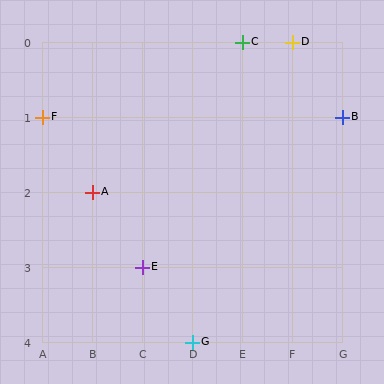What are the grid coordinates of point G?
Point G is at grid coordinates (D, 4).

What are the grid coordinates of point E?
Point E is at grid coordinates (C, 3).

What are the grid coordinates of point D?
Point D is at grid coordinates (F, 0).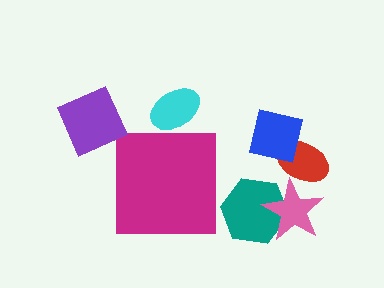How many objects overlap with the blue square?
1 object overlaps with the blue square.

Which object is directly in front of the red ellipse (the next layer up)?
The pink star is directly in front of the red ellipse.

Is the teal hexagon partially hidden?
Yes, it is partially covered by another shape.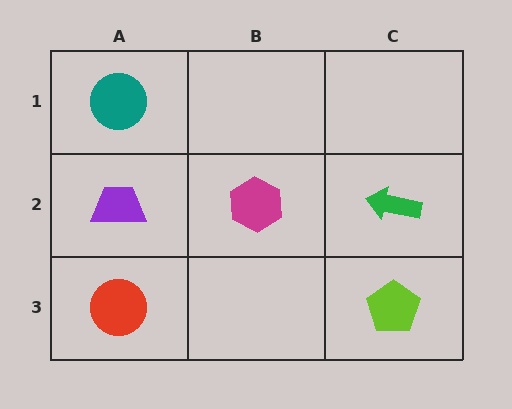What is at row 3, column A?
A red circle.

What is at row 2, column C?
A green arrow.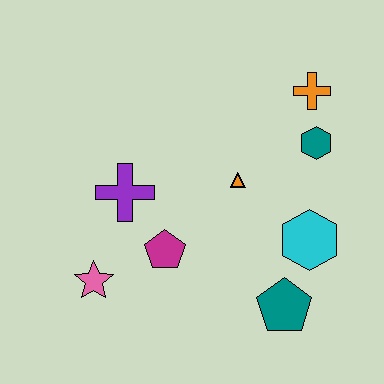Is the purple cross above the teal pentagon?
Yes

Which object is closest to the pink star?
The magenta pentagon is closest to the pink star.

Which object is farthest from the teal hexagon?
The pink star is farthest from the teal hexagon.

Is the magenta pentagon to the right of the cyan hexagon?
No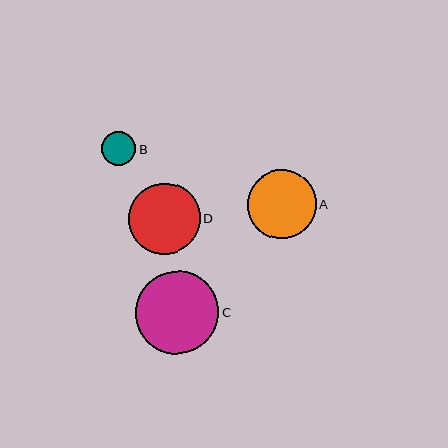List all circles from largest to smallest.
From largest to smallest: C, D, A, B.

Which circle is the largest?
Circle C is the largest with a size of approximately 83 pixels.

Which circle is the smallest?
Circle B is the smallest with a size of approximately 34 pixels.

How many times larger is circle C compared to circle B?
Circle C is approximately 2.4 times the size of circle B.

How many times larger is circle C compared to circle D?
Circle C is approximately 1.2 times the size of circle D.